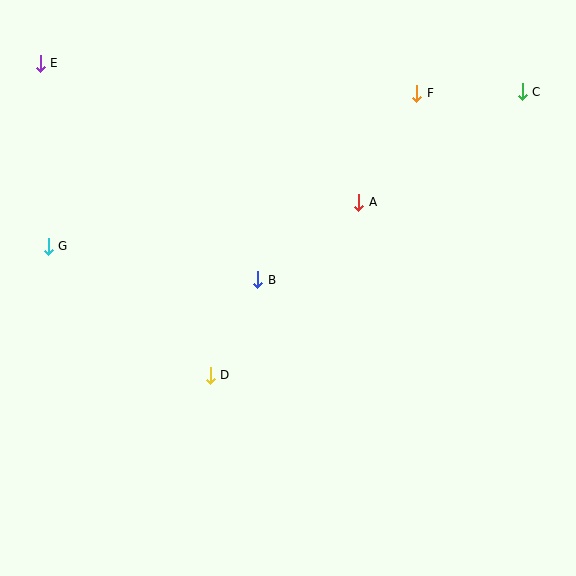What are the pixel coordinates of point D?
Point D is at (210, 375).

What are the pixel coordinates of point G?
Point G is at (48, 246).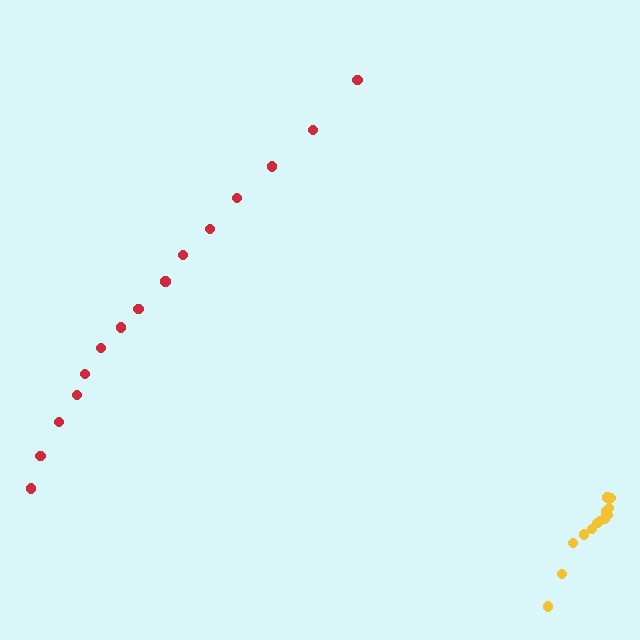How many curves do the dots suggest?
There are 2 distinct paths.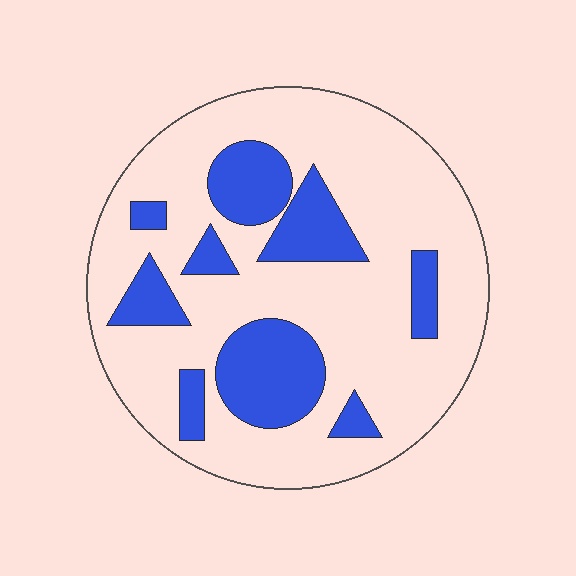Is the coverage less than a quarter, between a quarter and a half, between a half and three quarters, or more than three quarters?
Between a quarter and a half.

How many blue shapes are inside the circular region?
9.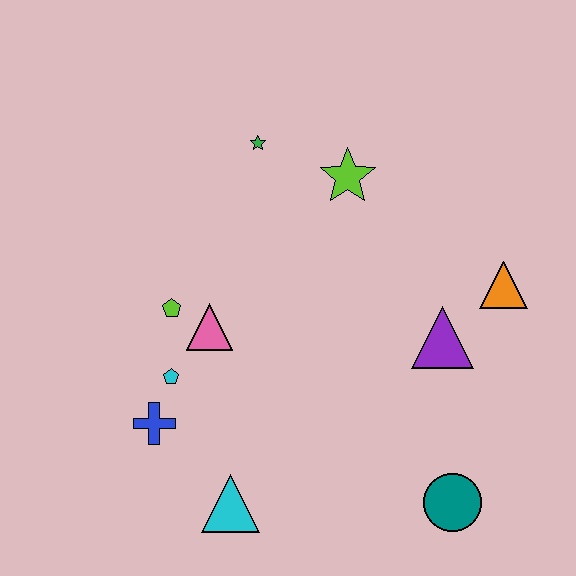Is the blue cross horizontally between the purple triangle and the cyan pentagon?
No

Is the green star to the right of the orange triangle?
No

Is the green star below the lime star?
No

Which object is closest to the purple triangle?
The orange triangle is closest to the purple triangle.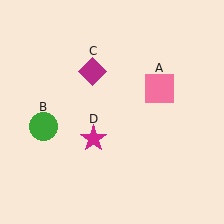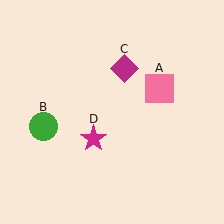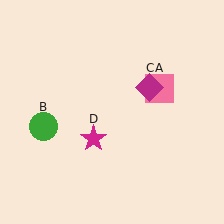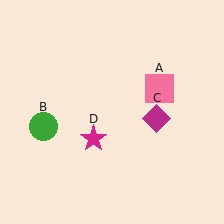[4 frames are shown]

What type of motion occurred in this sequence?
The magenta diamond (object C) rotated clockwise around the center of the scene.